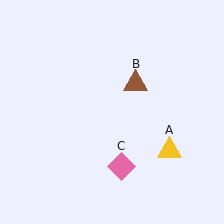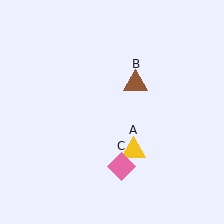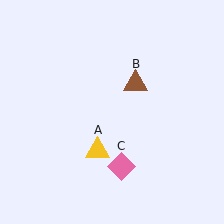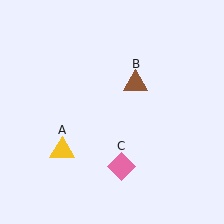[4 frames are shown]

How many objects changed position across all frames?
1 object changed position: yellow triangle (object A).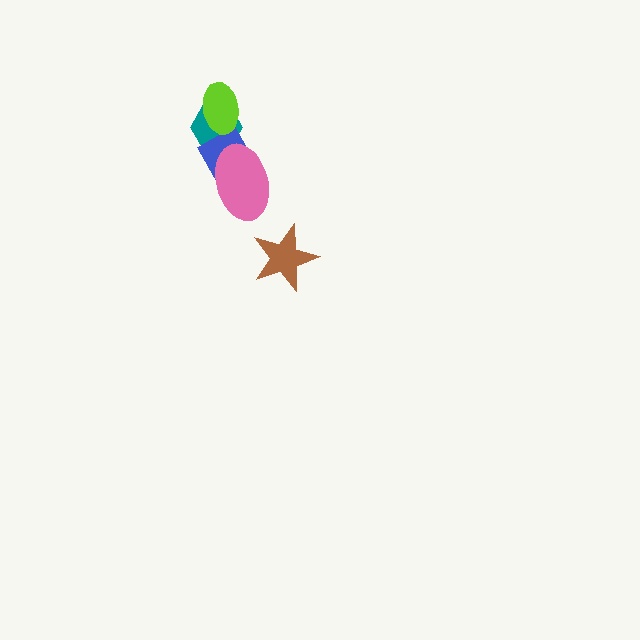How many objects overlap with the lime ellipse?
2 objects overlap with the lime ellipse.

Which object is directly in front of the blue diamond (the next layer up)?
The lime ellipse is directly in front of the blue diamond.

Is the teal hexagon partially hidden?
Yes, it is partially covered by another shape.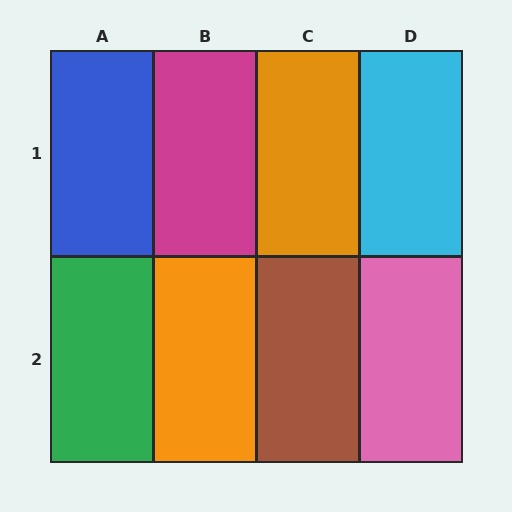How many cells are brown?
1 cell is brown.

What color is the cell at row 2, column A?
Green.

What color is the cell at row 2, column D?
Pink.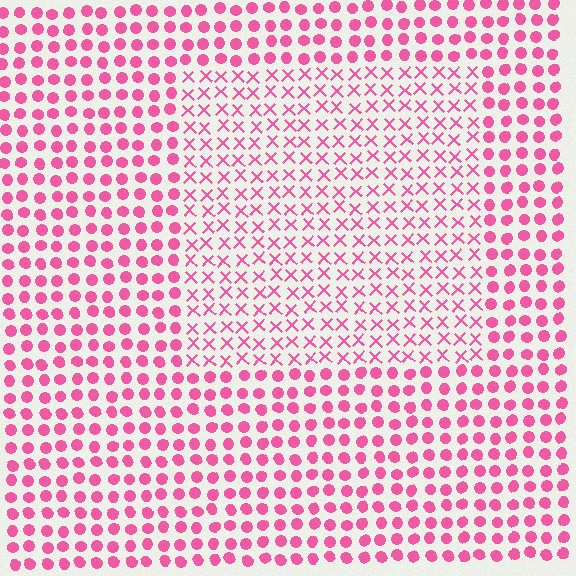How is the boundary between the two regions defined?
The boundary is defined by a change in element shape: X marks inside vs. circles outside. All elements share the same color and spacing.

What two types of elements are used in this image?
The image uses X marks inside the rectangle region and circles outside it.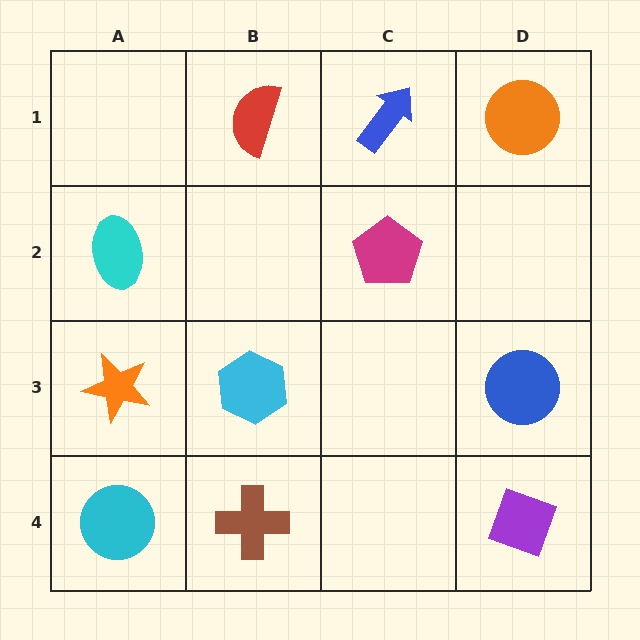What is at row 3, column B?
A cyan hexagon.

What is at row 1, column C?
A blue arrow.